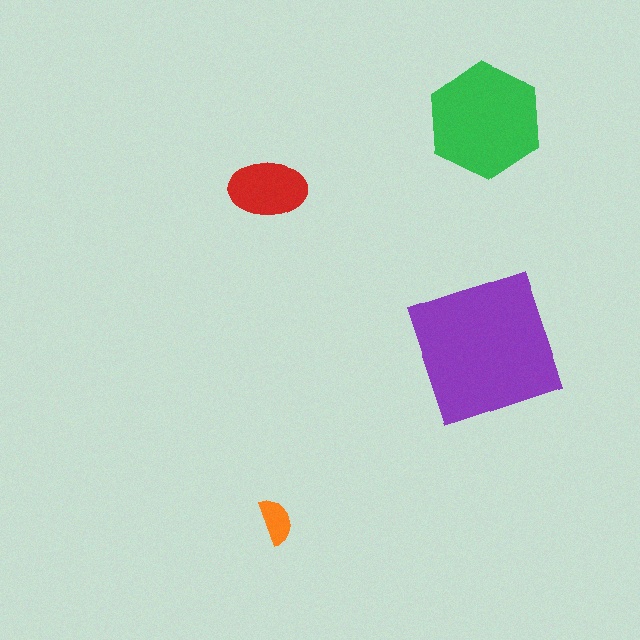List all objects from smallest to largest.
The orange semicircle, the red ellipse, the green hexagon, the purple square.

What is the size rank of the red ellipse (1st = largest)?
3rd.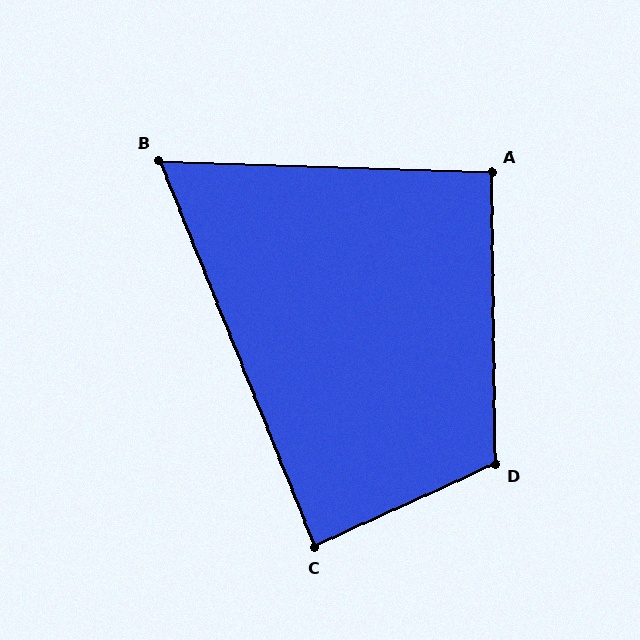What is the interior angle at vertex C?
Approximately 87 degrees (approximately right).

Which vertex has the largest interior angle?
D, at approximately 114 degrees.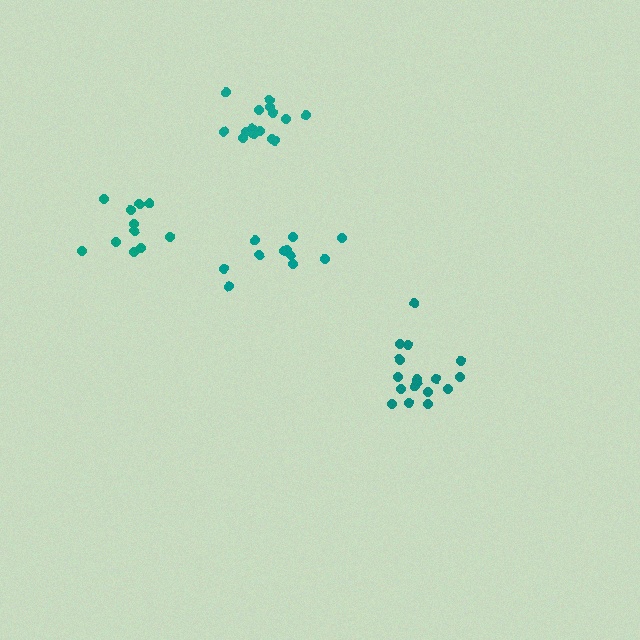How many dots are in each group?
Group 1: 11 dots, Group 2: 17 dots, Group 3: 15 dots, Group 4: 11 dots (54 total).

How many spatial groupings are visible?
There are 4 spatial groupings.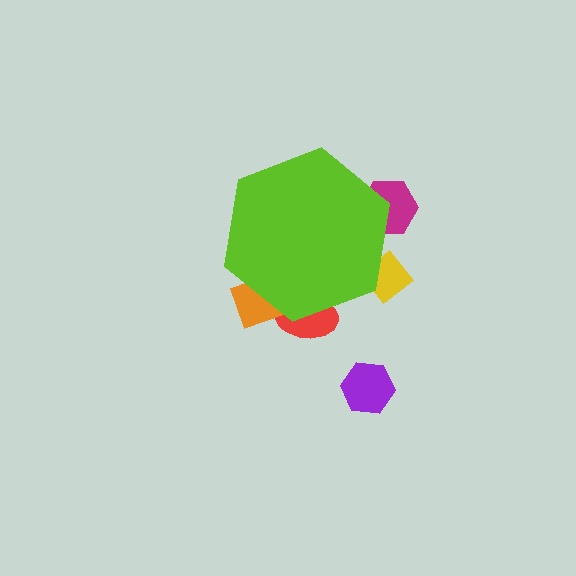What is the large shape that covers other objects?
A lime hexagon.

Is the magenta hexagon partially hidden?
Yes, the magenta hexagon is partially hidden behind the lime hexagon.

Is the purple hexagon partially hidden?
No, the purple hexagon is fully visible.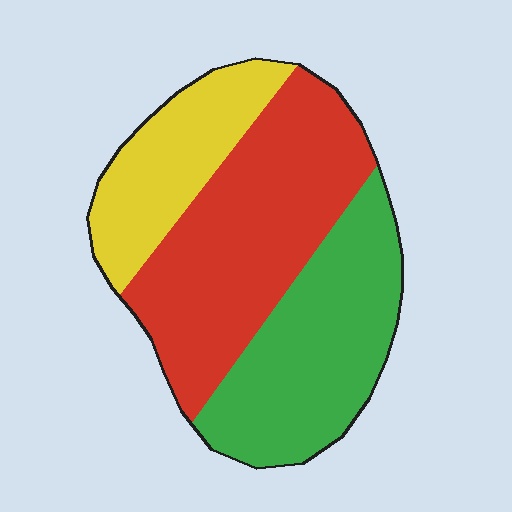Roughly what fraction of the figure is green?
Green takes up between a quarter and a half of the figure.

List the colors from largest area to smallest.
From largest to smallest: red, green, yellow.